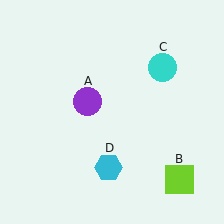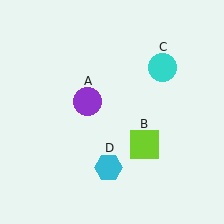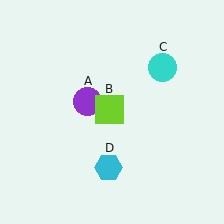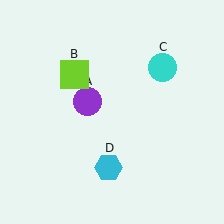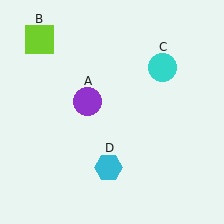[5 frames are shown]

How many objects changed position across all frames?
1 object changed position: lime square (object B).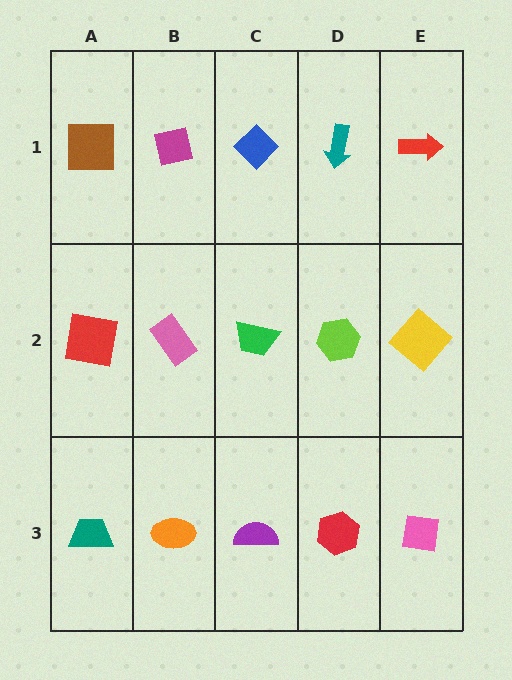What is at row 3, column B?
An orange ellipse.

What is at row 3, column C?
A purple semicircle.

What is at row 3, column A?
A teal trapezoid.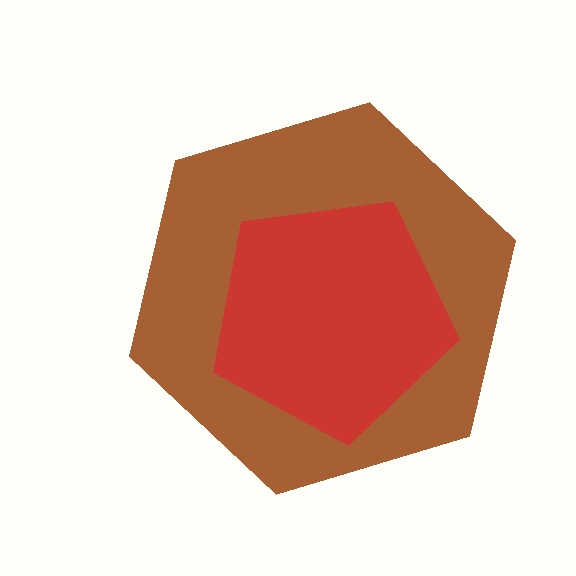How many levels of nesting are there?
2.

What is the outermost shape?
The brown hexagon.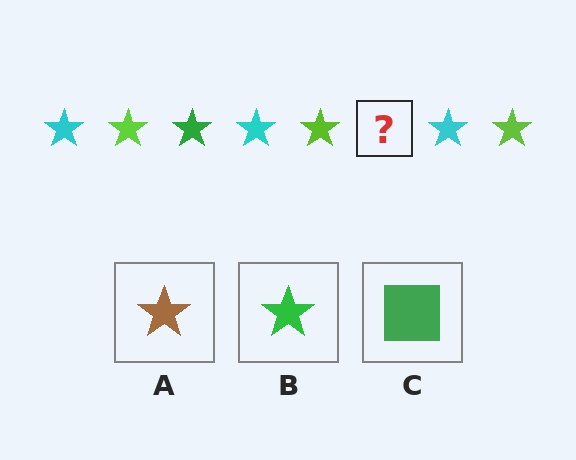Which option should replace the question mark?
Option B.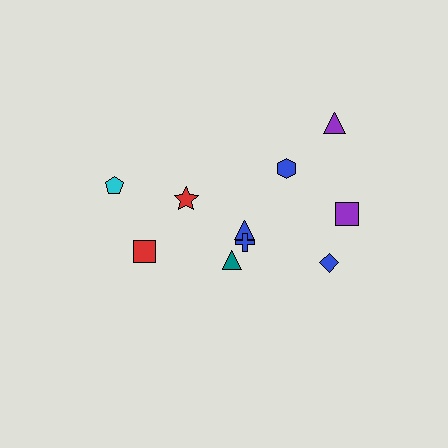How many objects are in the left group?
There are 3 objects.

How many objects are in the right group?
There are 7 objects.